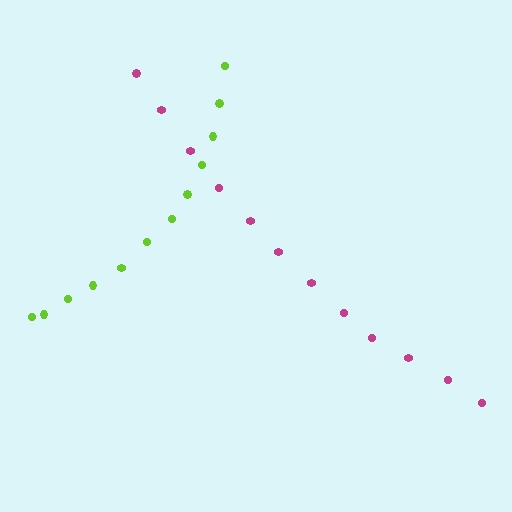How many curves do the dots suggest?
There are 2 distinct paths.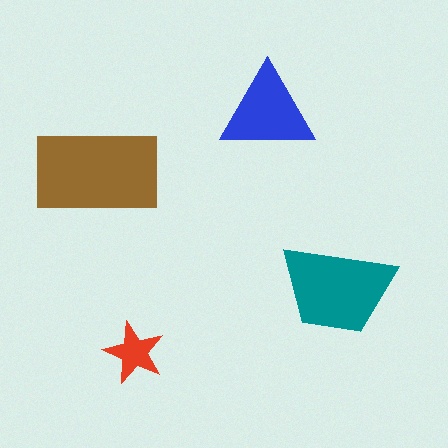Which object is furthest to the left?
The brown rectangle is leftmost.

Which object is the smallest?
The red star.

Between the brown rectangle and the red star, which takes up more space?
The brown rectangle.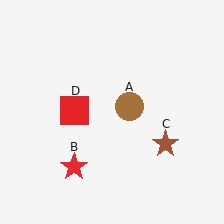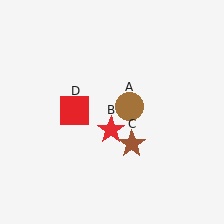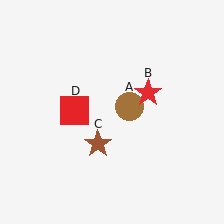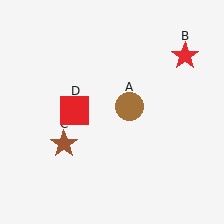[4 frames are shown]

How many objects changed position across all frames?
2 objects changed position: red star (object B), brown star (object C).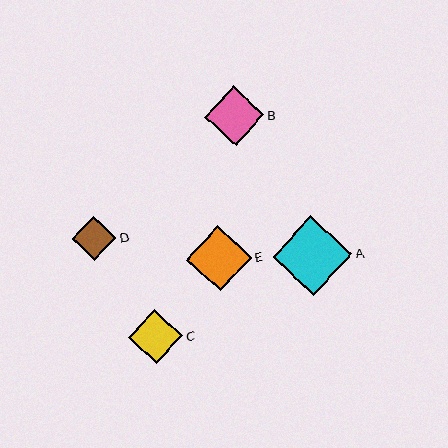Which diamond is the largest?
Diamond A is the largest with a size of approximately 80 pixels.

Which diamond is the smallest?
Diamond D is the smallest with a size of approximately 44 pixels.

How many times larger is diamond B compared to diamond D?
Diamond B is approximately 1.4 times the size of diamond D.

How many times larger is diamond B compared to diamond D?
Diamond B is approximately 1.4 times the size of diamond D.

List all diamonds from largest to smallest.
From largest to smallest: A, E, B, C, D.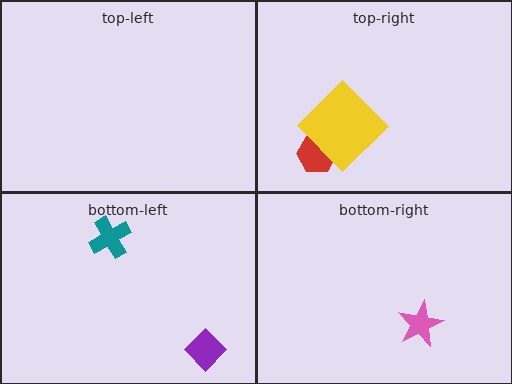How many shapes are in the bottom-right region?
1.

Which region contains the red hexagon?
The top-right region.